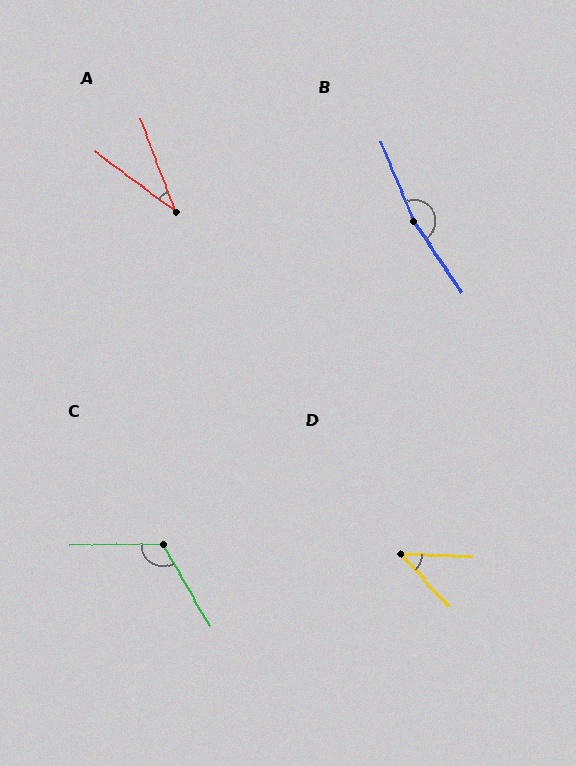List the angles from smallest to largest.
A (32°), D (46°), C (119°), B (169°).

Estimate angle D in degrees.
Approximately 46 degrees.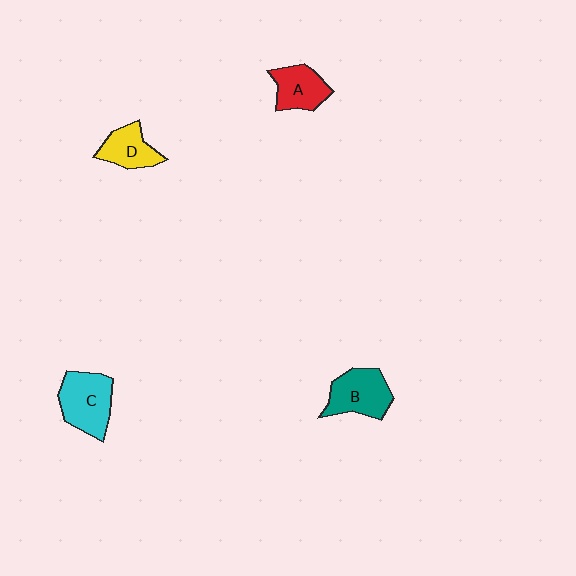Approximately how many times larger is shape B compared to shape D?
Approximately 1.4 times.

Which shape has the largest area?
Shape C (cyan).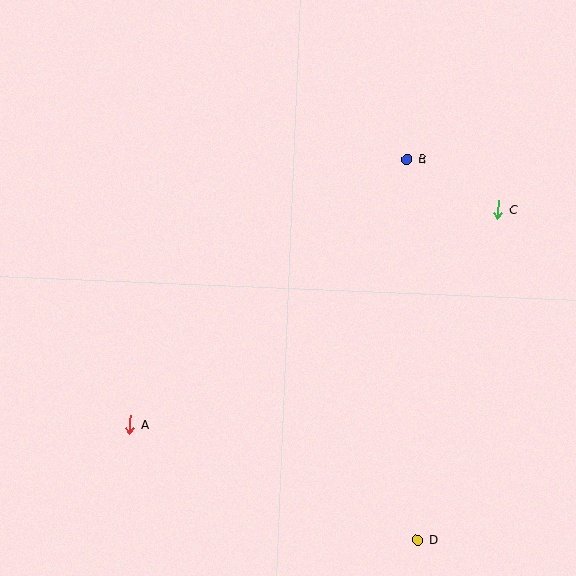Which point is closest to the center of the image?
Point B at (407, 159) is closest to the center.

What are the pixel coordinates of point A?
Point A is at (130, 424).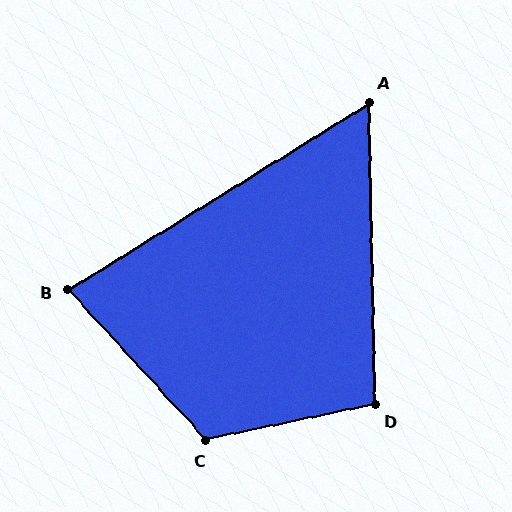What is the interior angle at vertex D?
Approximately 101 degrees (obtuse).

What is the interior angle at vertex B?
Approximately 79 degrees (acute).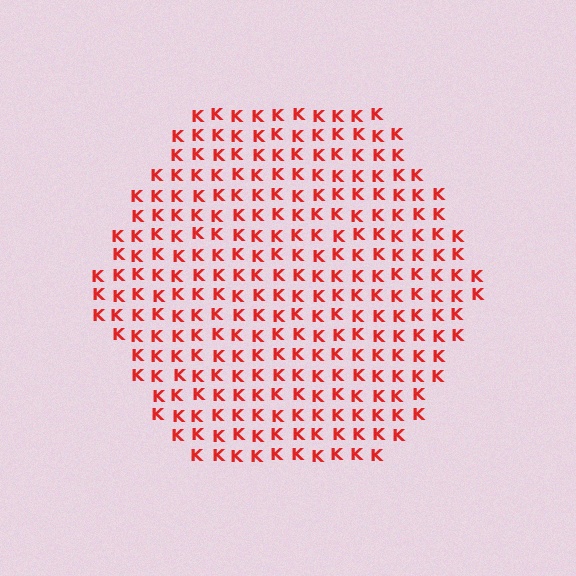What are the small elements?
The small elements are letter K's.